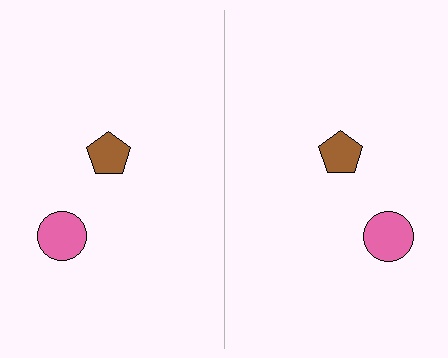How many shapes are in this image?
There are 4 shapes in this image.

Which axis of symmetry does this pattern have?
The pattern has a vertical axis of symmetry running through the center of the image.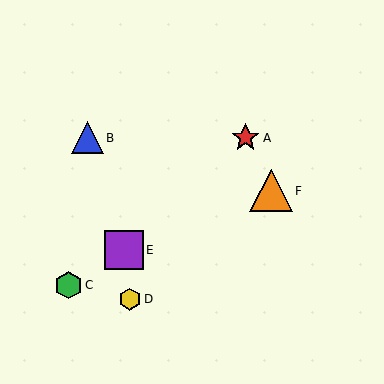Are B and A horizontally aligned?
Yes, both are at y≈138.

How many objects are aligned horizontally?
2 objects (A, B) are aligned horizontally.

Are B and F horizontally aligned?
No, B is at y≈138 and F is at y≈191.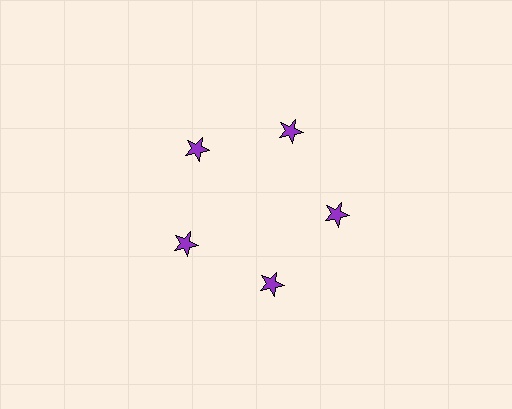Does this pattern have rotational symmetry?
Yes, this pattern has 5-fold rotational symmetry. It looks the same after rotating 72 degrees around the center.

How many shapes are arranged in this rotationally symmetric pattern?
There are 5 shapes, arranged in 5 groups of 1.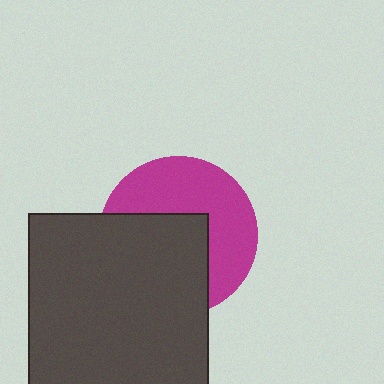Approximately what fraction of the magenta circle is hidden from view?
Roughly 49% of the magenta circle is hidden behind the dark gray rectangle.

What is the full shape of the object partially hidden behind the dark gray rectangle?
The partially hidden object is a magenta circle.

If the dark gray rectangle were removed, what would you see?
You would see the complete magenta circle.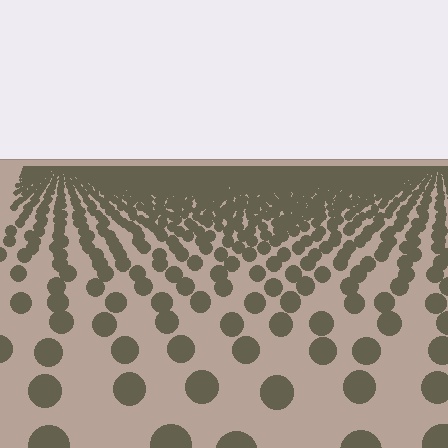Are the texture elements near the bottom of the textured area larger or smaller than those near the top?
Larger. Near the bottom, elements are closer to the viewer and appear at a bigger on-screen size.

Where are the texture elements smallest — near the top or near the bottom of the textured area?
Near the top.